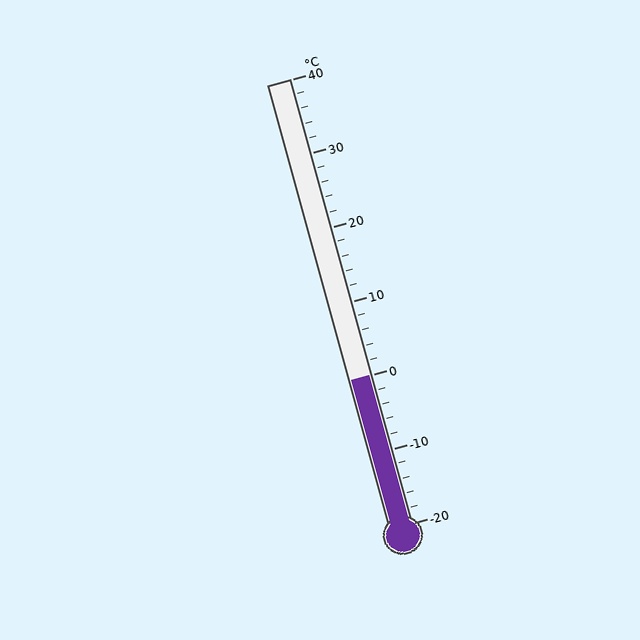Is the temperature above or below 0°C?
The temperature is at 0°C.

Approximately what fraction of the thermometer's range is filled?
The thermometer is filled to approximately 35% of its range.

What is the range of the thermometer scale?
The thermometer scale ranges from -20°C to 40°C.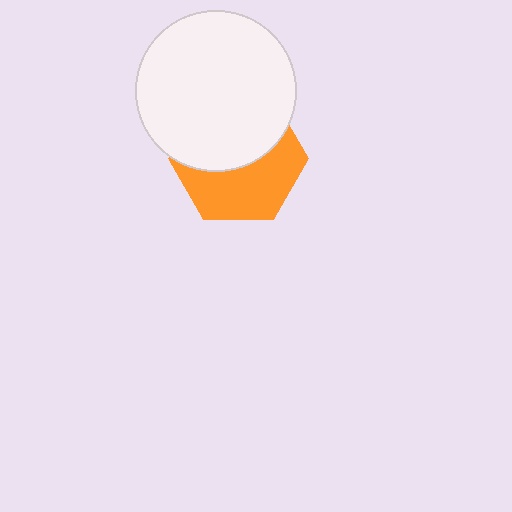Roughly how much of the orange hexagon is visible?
About half of it is visible (roughly 49%).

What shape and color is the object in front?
The object in front is a white circle.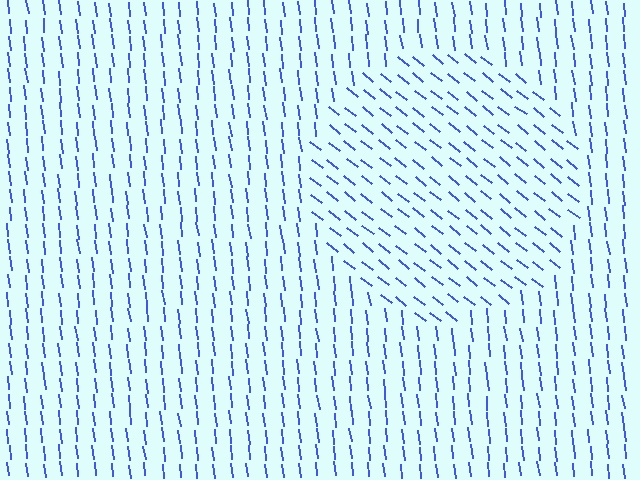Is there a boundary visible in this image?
Yes, there is a texture boundary formed by a change in line orientation.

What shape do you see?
I see a circle.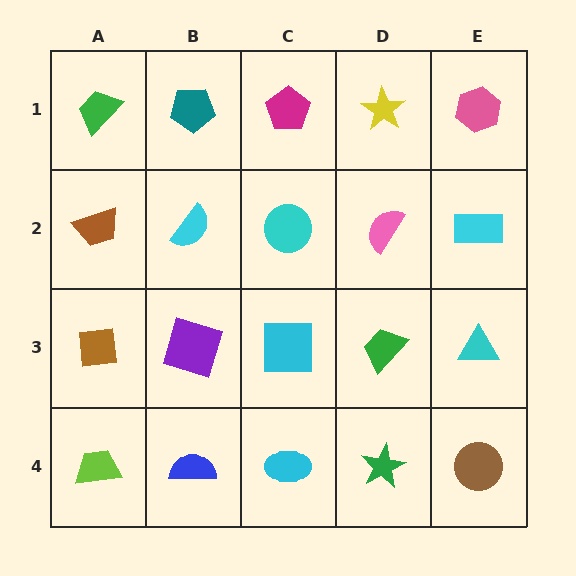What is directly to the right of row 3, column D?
A cyan triangle.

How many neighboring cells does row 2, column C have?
4.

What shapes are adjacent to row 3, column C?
A cyan circle (row 2, column C), a cyan ellipse (row 4, column C), a purple square (row 3, column B), a green trapezoid (row 3, column D).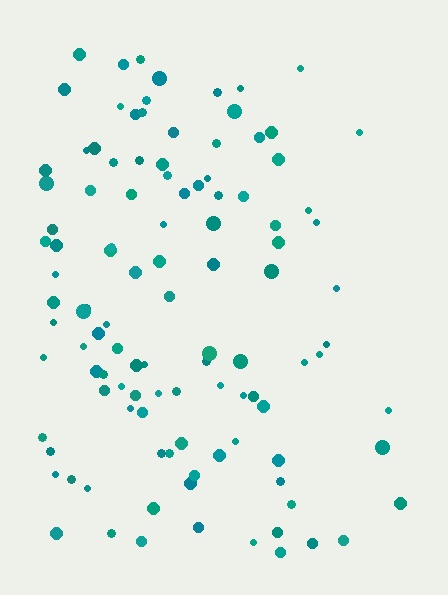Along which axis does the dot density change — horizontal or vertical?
Horizontal.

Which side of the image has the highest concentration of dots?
The left.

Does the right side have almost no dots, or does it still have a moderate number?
Still a moderate number, just noticeably fewer than the left.